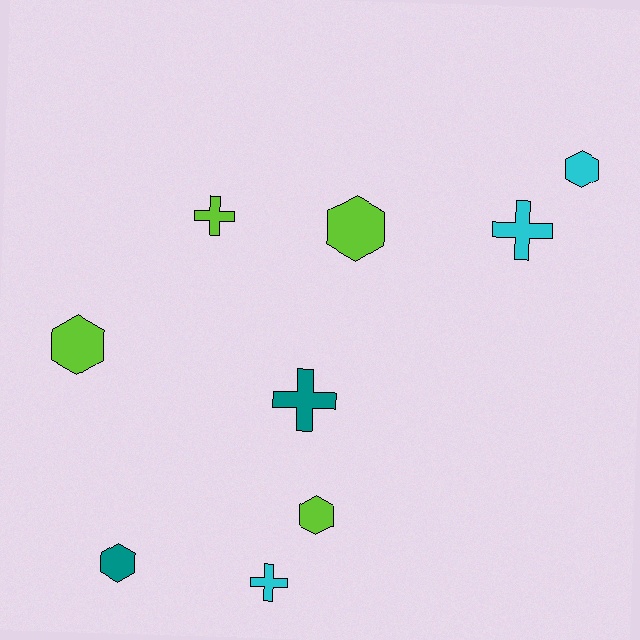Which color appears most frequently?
Lime, with 4 objects.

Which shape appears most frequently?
Hexagon, with 5 objects.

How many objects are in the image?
There are 9 objects.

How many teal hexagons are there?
There is 1 teal hexagon.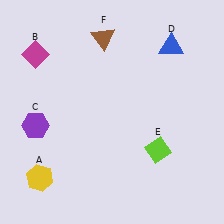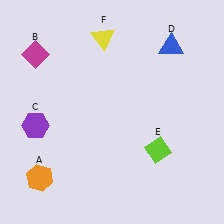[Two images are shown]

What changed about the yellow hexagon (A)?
In Image 1, A is yellow. In Image 2, it changed to orange.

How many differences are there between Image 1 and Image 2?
There are 2 differences between the two images.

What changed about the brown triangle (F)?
In Image 1, F is brown. In Image 2, it changed to yellow.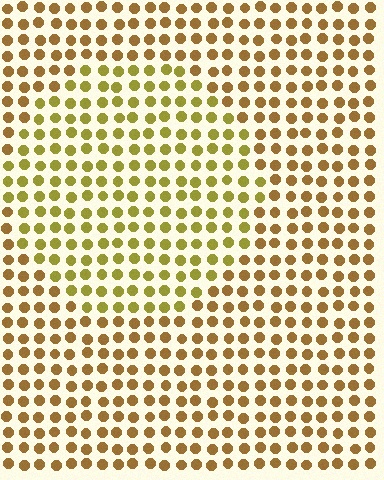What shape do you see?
I see a circle.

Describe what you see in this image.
The image is filled with small brown elements in a uniform arrangement. A circle-shaped region is visible where the elements are tinted to a slightly different hue, forming a subtle color boundary.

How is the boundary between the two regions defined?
The boundary is defined purely by a slight shift in hue (about 26 degrees). Spacing, size, and orientation are identical on both sides.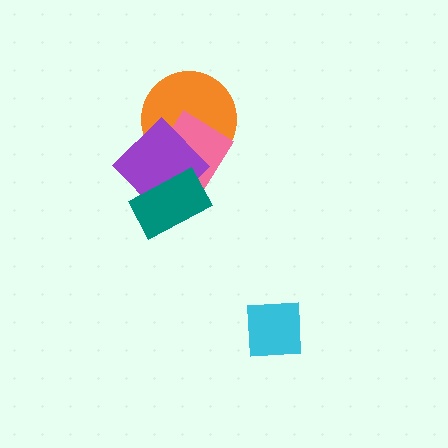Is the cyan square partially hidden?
No, no other shape covers it.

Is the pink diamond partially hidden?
Yes, it is partially covered by another shape.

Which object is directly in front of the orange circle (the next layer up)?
The pink diamond is directly in front of the orange circle.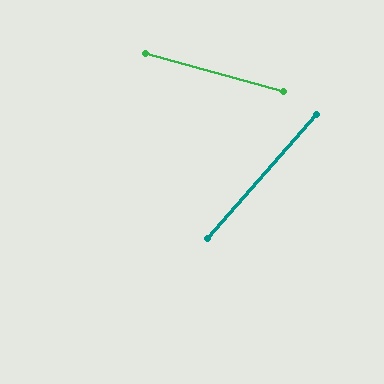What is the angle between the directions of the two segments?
Approximately 64 degrees.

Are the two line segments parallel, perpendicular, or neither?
Neither parallel nor perpendicular — they differ by about 64°.